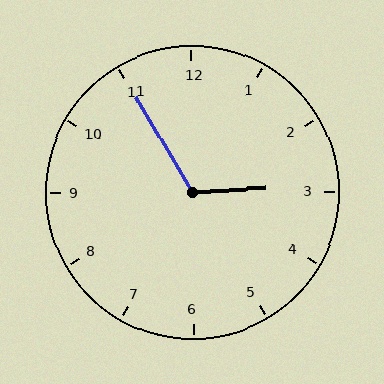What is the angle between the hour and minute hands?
Approximately 118 degrees.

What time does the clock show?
2:55.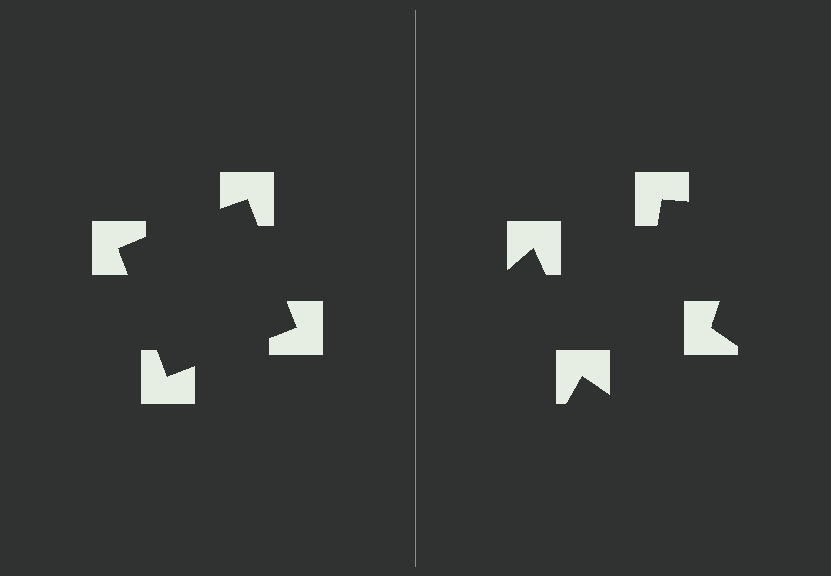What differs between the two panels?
The notched squares are positioned identically on both sides; only the wedge orientations differ. On the left they align to a square; on the right they are misaligned.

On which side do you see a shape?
An illusory square appears on the left side. On the right side the wedge cuts are rotated, so no coherent shape forms.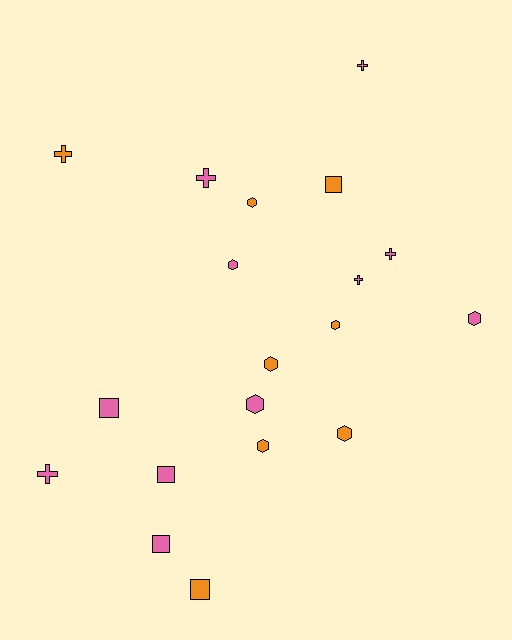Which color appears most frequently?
Pink, with 11 objects.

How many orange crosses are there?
There is 1 orange cross.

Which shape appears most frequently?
Hexagon, with 8 objects.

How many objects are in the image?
There are 19 objects.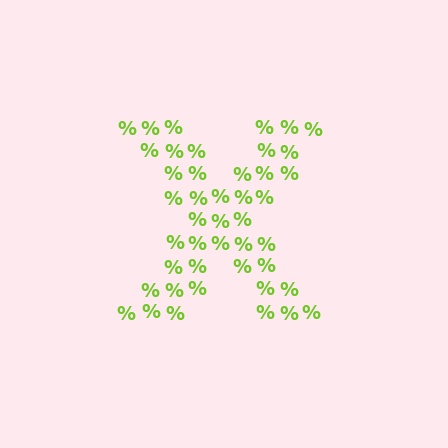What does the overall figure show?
The overall figure shows the letter X.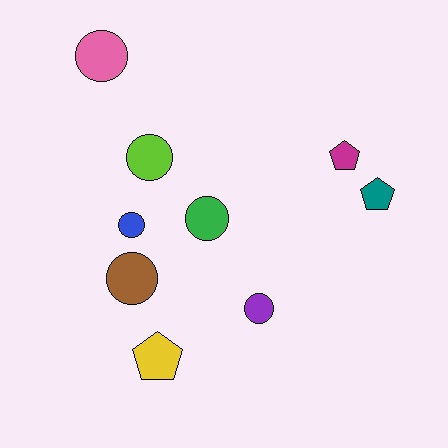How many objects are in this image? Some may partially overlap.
There are 9 objects.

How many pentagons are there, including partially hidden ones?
There are 3 pentagons.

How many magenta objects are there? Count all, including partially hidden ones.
There is 1 magenta object.